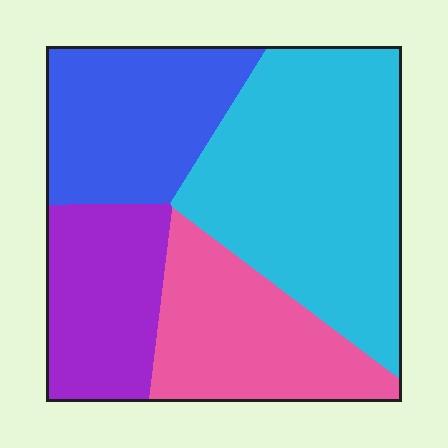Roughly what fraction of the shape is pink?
Pink takes up about one fifth (1/5) of the shape.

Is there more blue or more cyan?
Cyan.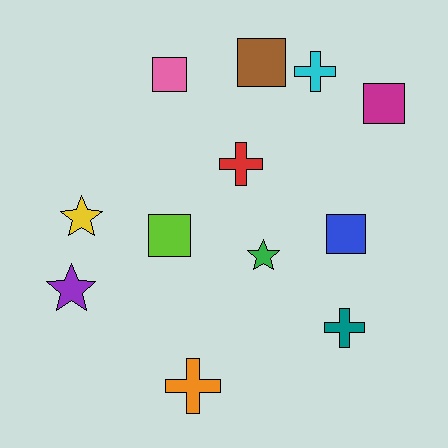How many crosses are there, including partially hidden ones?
There are 4 crosses.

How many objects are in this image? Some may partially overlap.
There are 12 objects.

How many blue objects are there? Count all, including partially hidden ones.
There is 1 blue object.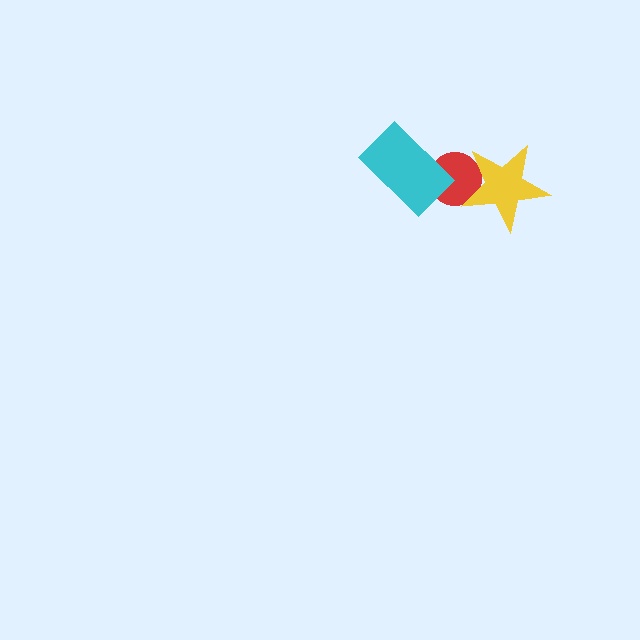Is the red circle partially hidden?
Yes, it is partially covered by another shape.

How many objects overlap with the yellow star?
1 object overlaps with the yellow star.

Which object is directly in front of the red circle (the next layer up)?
The cyan rectangle is directly in front of the red circle.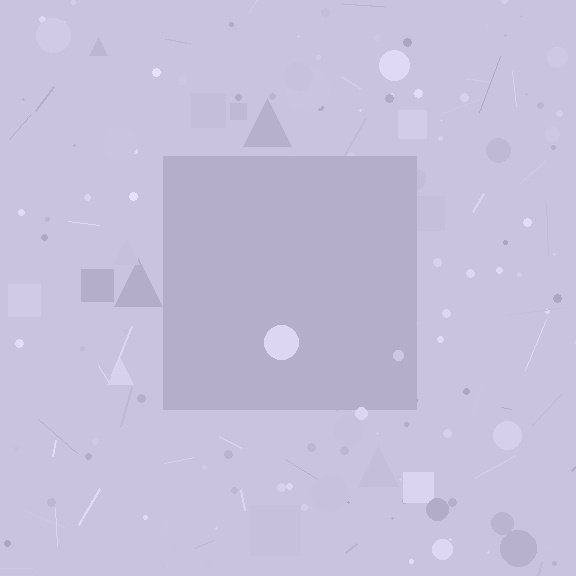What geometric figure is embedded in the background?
A square is embedded in the background.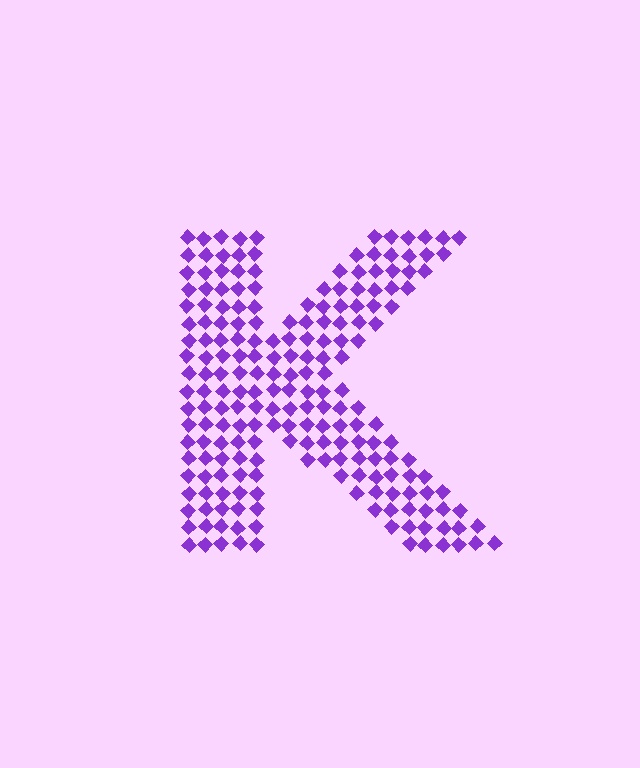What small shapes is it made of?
It is made of small diamonds.